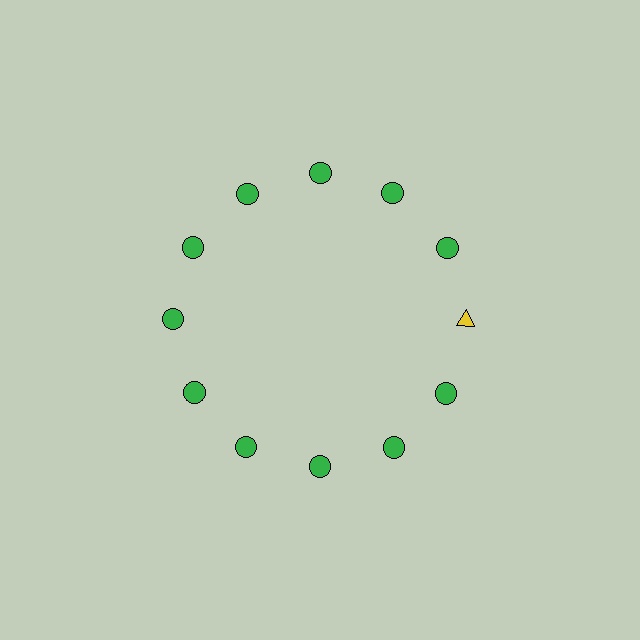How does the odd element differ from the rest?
It differs in both color (yellow instead of green) and shape (triangle instead of circle).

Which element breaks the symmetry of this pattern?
The yellow triangle at roughly the 3 o'clock position breaks the symmetry. All other shapes are green circles.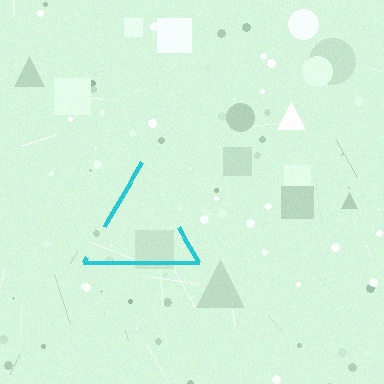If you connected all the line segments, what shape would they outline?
They would outline a triangle.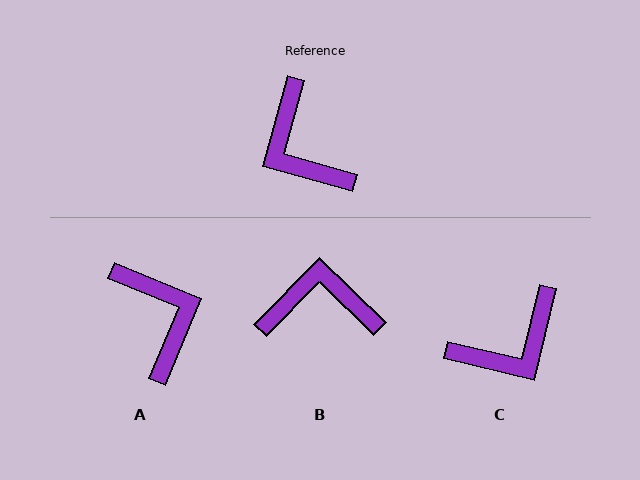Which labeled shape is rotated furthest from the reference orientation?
A, about 173 degrees away.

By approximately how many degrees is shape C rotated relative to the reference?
Approximately 92 degrees counter-clockwise.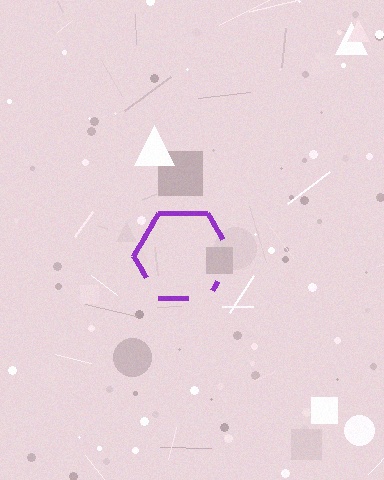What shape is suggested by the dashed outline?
The dashed outline suggests a hexagon.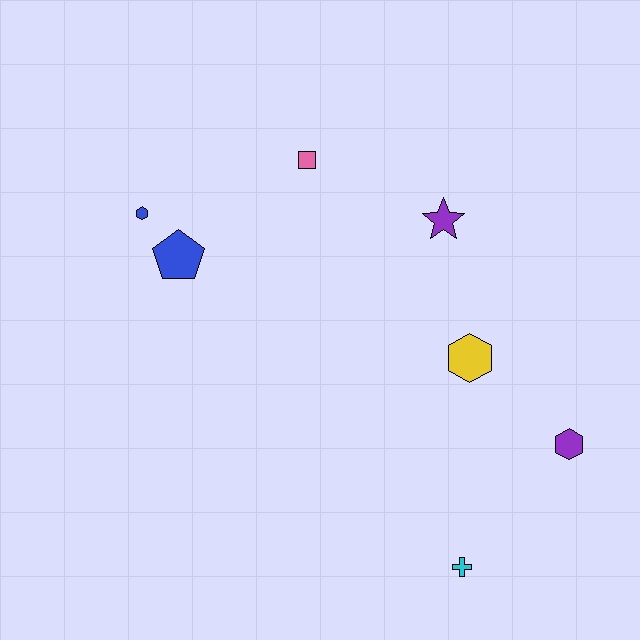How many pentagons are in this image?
There is 1 pentagon.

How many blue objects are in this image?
There are 2 blue objects.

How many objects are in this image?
There are 7 objects.